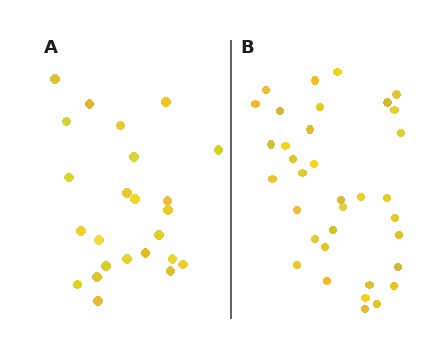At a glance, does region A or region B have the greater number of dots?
Region B (the right region) has more dots.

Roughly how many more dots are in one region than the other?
Region B has roughly 12 or so more dots than region A.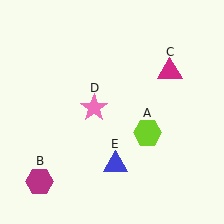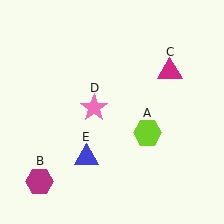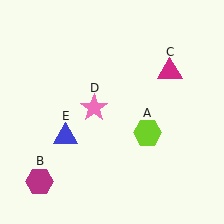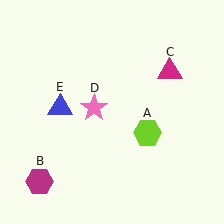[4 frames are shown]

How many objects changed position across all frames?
1 object changed position: blue triangle (object E).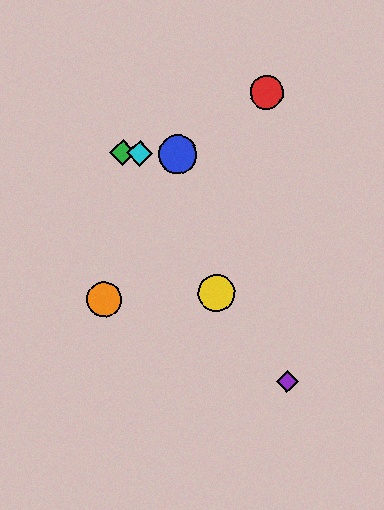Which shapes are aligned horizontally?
The blue circle, the green diamond, the cyan diamond are aligned horizontally.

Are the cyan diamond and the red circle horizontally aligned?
No, the cyan diamond is at y≈153 and the red circle is at y≈92.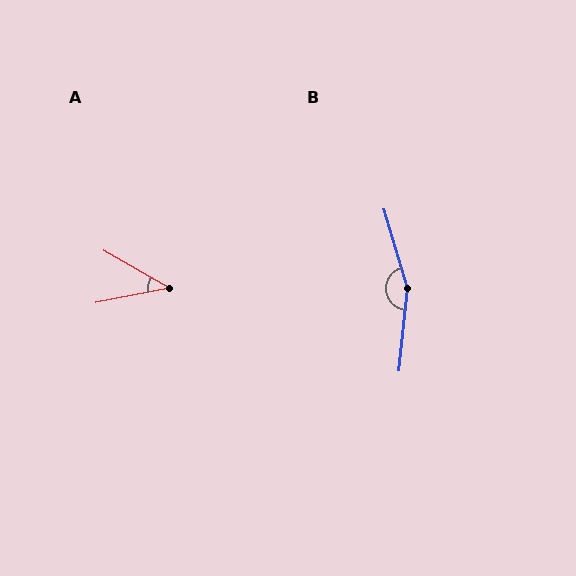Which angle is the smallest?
A, at approximately 41 degrees.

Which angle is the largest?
B, at approximately 158 degrees.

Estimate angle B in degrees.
Approximately 158 degrees.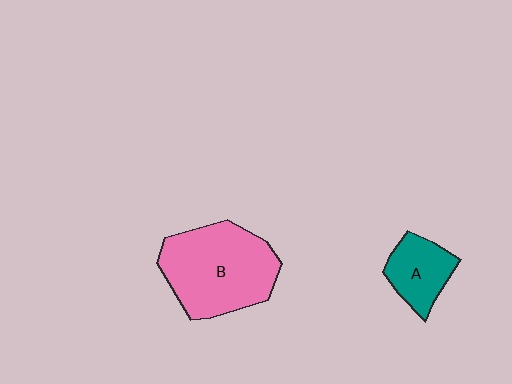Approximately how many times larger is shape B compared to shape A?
Approximately 2.3 times.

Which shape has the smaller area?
Shape A (teal).